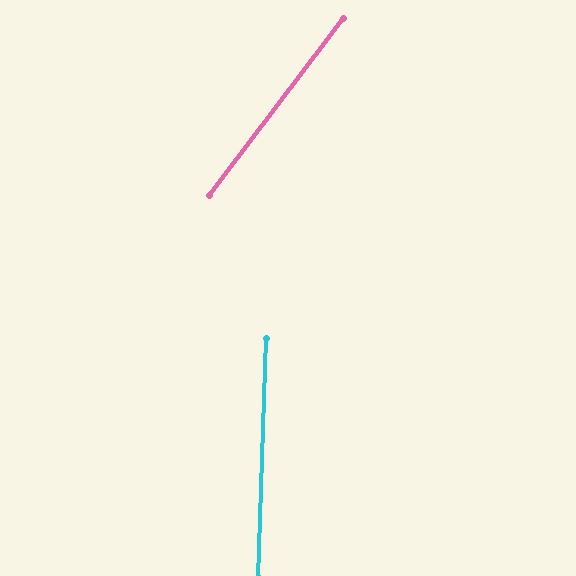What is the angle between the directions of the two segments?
Approximately 35 degrees.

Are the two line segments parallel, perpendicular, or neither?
Neither parallel nor perpendicular — they differ by about 35°.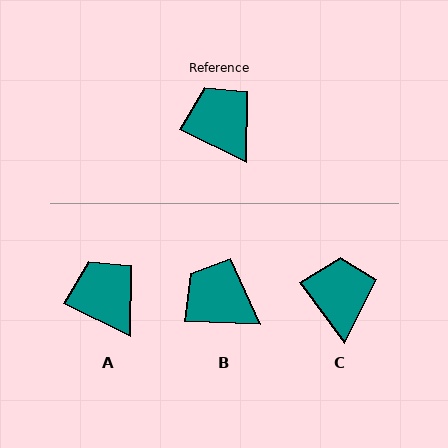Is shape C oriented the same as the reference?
No, it is off by about 27 degrees.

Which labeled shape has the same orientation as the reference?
A.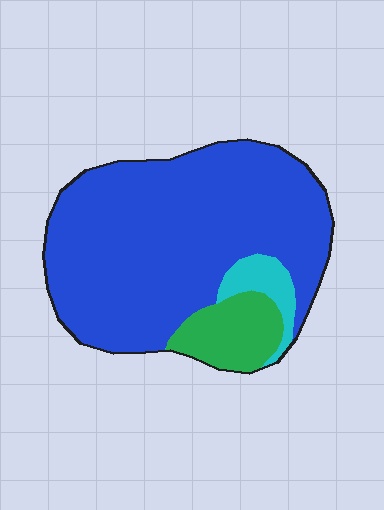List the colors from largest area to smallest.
From largest to smallest: blue, green, cyan.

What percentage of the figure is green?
Green covers around 10% of the figure.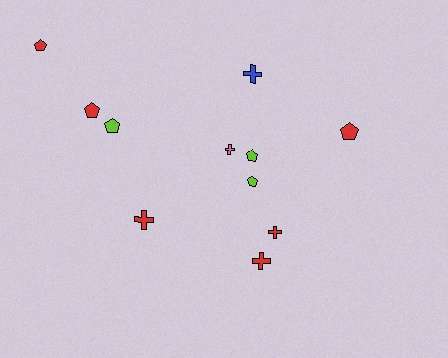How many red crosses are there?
There are 3 red crosses.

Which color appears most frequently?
Red, with 6 objects.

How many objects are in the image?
There are 11 objects.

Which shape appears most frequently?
Pentagon, with 6 objects.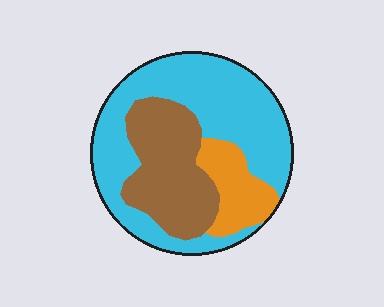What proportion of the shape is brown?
Brown takes up about one third (1/3) of the shape.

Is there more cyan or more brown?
Cyan.